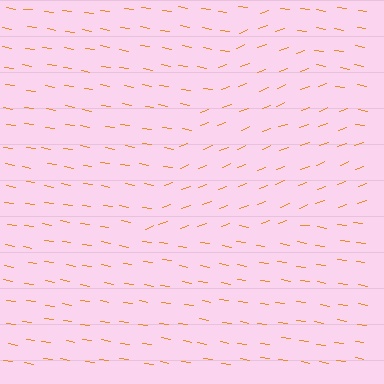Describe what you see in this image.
The image is filled with small orange line segments. A triangle region in the image has lines oriented differently from the surrounding lines, creating a visible texture boundary.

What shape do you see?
I see a triangle.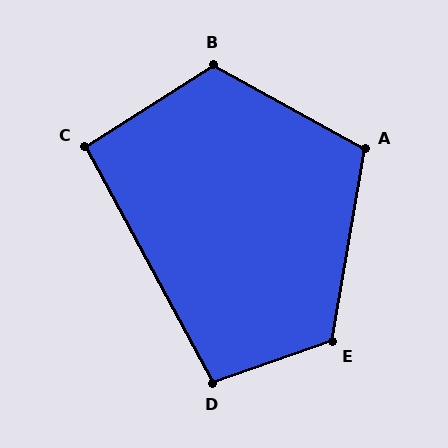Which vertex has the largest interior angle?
E, at approximately 119 degrees.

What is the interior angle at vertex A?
Approximately 109 degrees (obtuse).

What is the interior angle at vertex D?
Approximately 99 degrees (obtuse).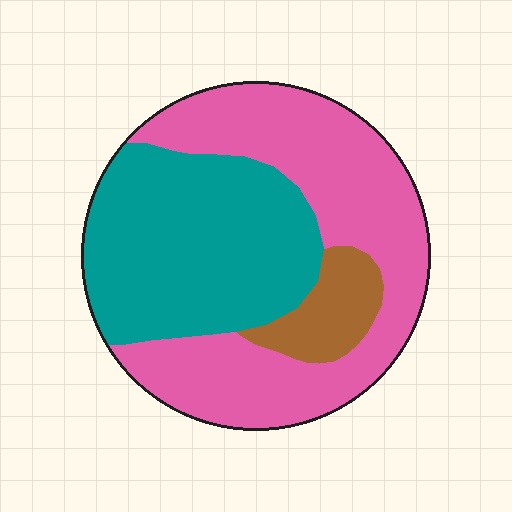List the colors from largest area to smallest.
From largest to smallest: pink, teal, brown.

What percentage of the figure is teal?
Teal covers 41% of the figure.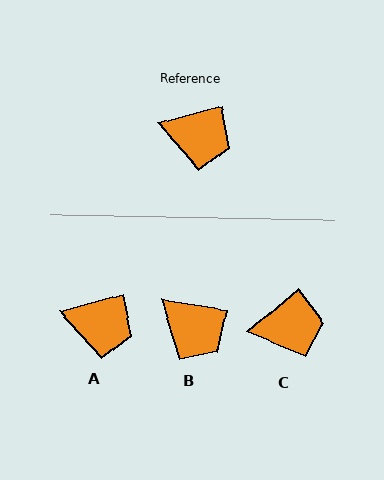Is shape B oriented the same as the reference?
No, it is off by about 25 degrees.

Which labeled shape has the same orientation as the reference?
A.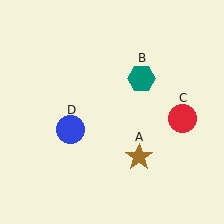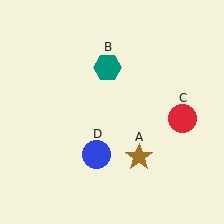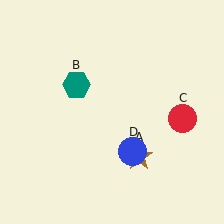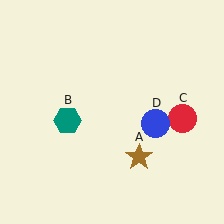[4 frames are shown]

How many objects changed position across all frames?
2 objects changed position: teal hexagon (object B), blue circle (object D).